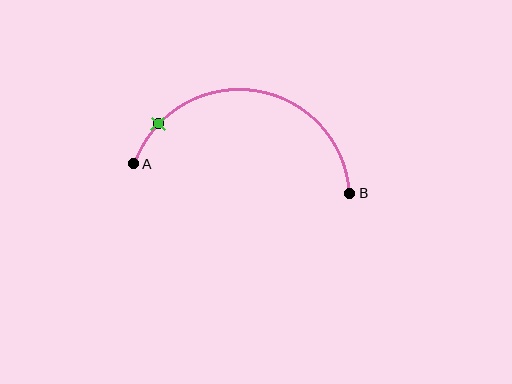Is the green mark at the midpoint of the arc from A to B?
No. The green mark lies on the arc but is closer to endpoint A. The arc midpoint would be at the point on the curve equidistant along the arc from both A and B.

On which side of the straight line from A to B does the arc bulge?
The arc bulges above the straight line connecting A and B.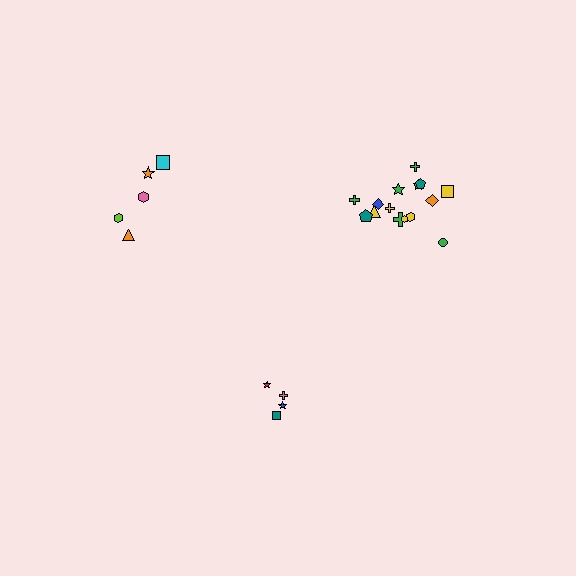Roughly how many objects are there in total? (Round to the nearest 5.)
Roughly 25 objects in total.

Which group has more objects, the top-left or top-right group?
The top-right group.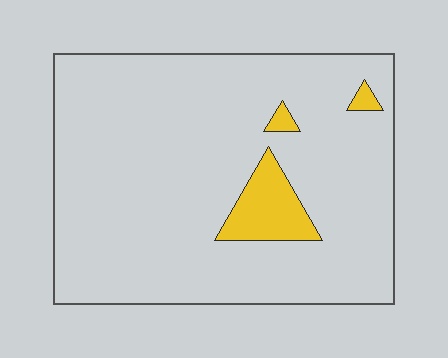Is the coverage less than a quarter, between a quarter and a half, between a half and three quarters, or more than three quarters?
Less than a quarter.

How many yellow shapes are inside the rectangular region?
3.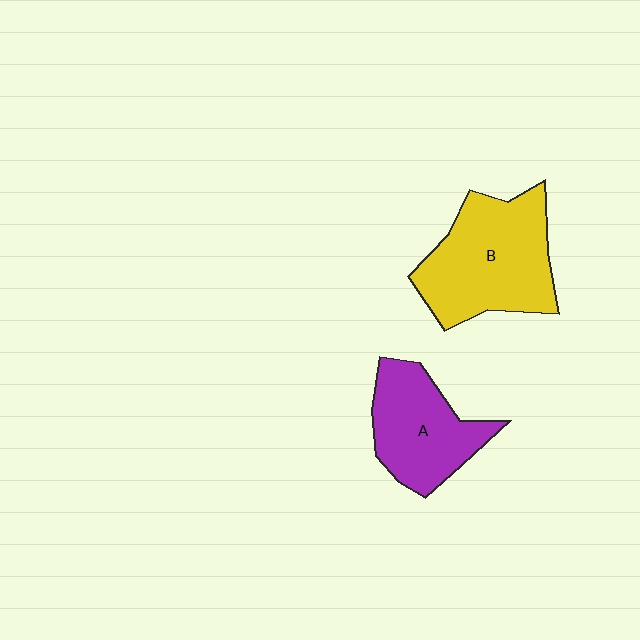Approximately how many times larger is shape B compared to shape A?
Approximately 1.4 times.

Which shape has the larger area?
Shape B (yellow).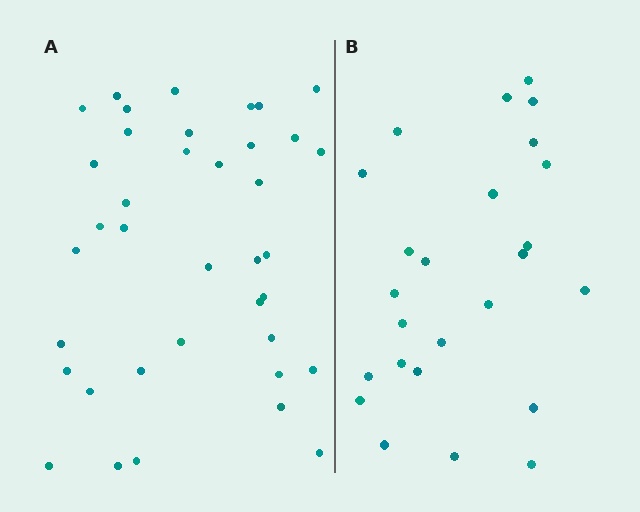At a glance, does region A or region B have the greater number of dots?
Region A (the left region) has more dots.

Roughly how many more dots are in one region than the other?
Region A has approximately 15 more dots than region B.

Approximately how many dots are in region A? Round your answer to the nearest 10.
About 40 dots. (The exact count is 38, which rounds to 40.)